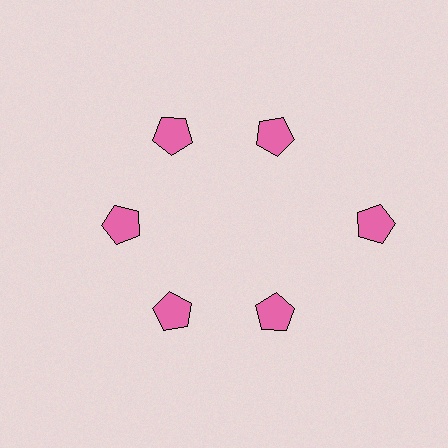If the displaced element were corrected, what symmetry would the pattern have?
It would have 6-fold rotational symmetry — the pattern would map onto itself every 60 degrees.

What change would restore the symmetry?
The symmetry would be restored by moving it inward, back onto the ring so that all 6 pentagons sit at equal angles and equal distance from the center.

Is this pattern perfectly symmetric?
No. The 6 pink pentagons are arranged in a ring, but one element near the 3 o'clock position is pushed outward from the center, breaking the 6-fold rotational symmetry.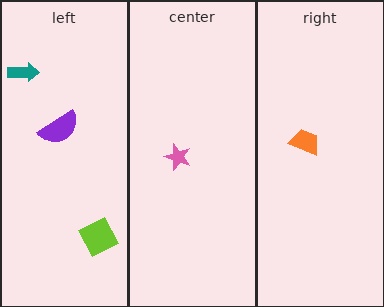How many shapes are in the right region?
1.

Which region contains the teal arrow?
The left region.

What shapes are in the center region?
The pink star.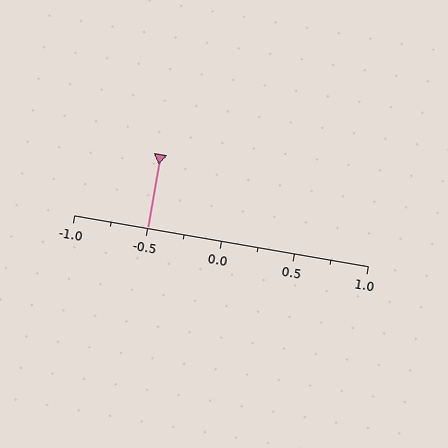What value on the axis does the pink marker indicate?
The marker indicates approximately -0.5.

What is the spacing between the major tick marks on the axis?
The major ticks are spaced 0.5 apart.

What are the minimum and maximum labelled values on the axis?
The axis runs from -1.0 to 1.0.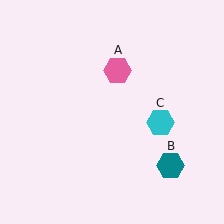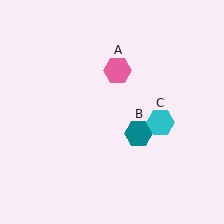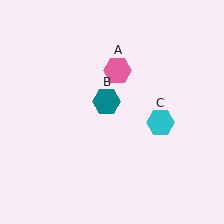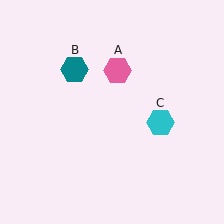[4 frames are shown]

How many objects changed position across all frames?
1 object changed position: teal hexagon (object B).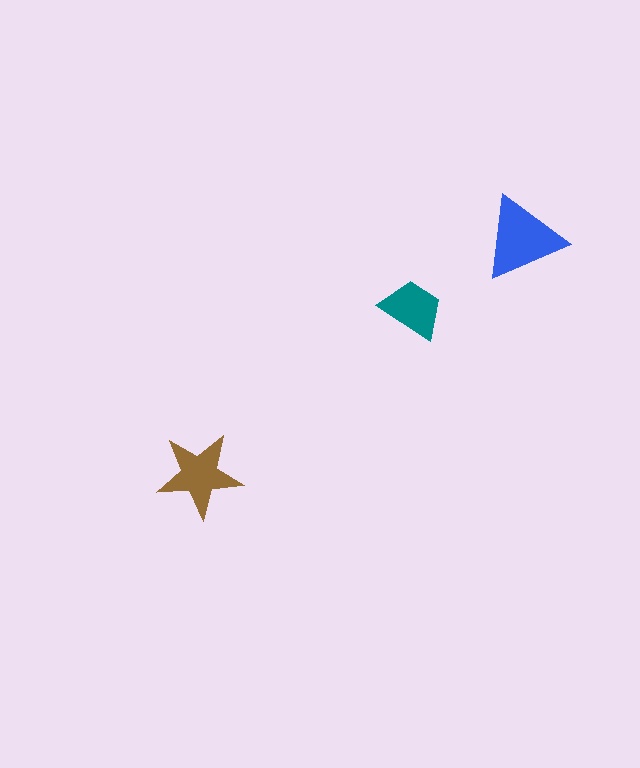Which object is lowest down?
The brown star is bottommost.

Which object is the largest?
The blue triangle.